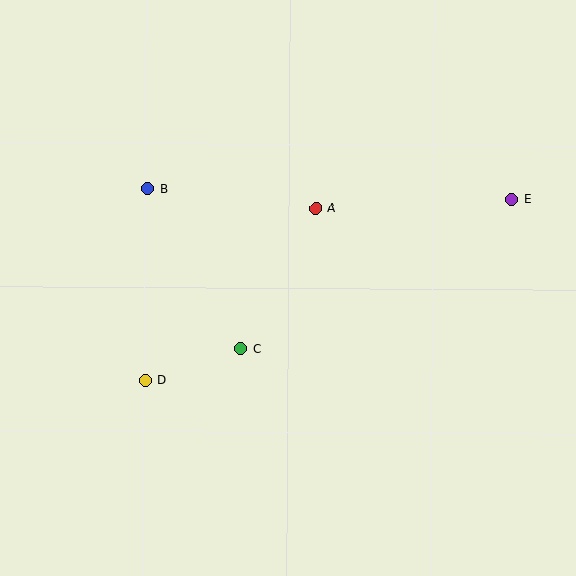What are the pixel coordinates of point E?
Point E is at (511, 200).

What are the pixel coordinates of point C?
Point C is at (240, 348).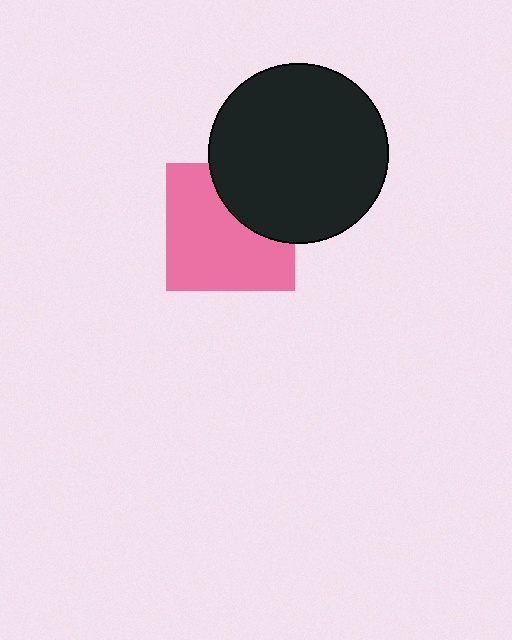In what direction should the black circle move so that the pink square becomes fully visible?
The black circle should move toward the upper-right. That is the shortest direction to clear the overlap and leave the pink square fully visible.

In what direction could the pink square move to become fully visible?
The pink square could move toward the lower-left. That would shift it out from behind the black circle entirely.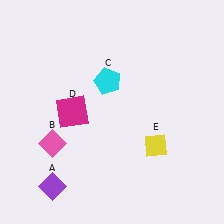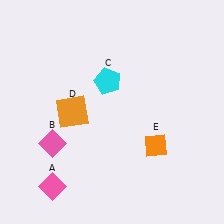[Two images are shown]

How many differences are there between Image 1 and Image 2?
There are 3 differences between the two images.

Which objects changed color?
A changed from purple to pink. D changed from magenta to orange. E changed from yellow to orange.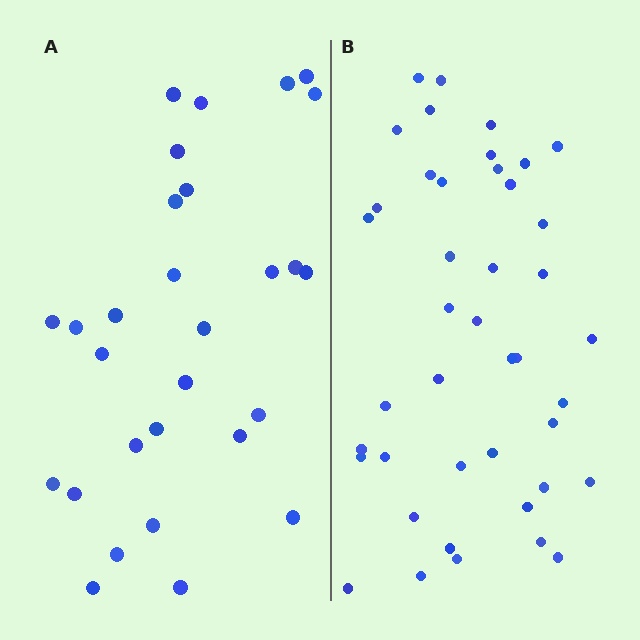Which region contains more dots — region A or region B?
Region B (the right region) has more dots.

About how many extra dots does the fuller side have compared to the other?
Region B has approximately 15 more dots than region A.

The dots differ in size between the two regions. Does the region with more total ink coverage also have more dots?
No. Region A has more total ink coverage because its dots are larger, but region B actually contains more individual dots. Total area can be misleading — the number of items is what matters here.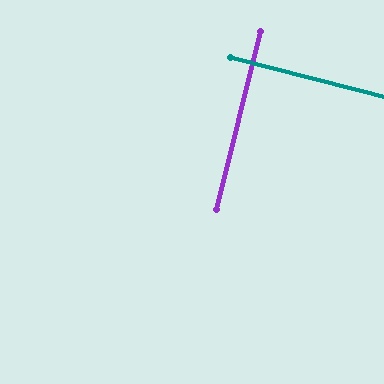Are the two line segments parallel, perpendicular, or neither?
Perpendicular — they meet at approximately 89°.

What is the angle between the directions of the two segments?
Approximately 89 degrees.